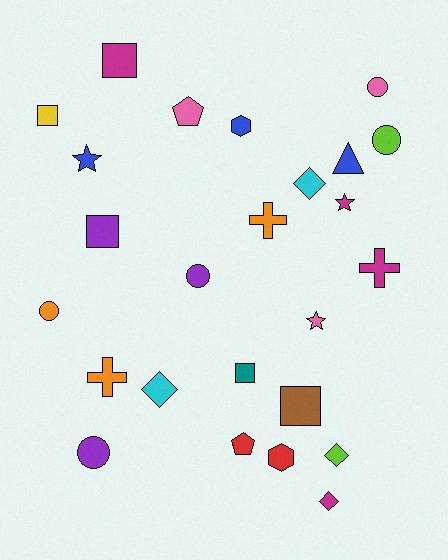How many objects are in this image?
There are 25 objects.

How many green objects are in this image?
There are no green objects.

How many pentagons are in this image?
There are 2 pentagons.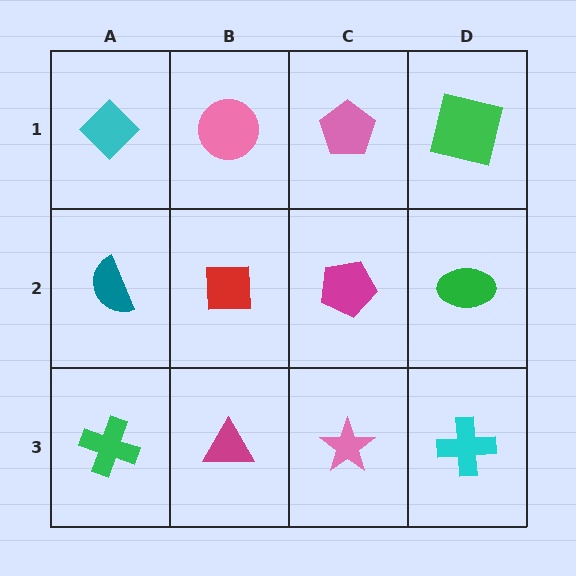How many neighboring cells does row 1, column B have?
3.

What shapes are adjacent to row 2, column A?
A cyan diamond (row 1, column A), a green cross (row 3, column A), a red square (row 2, column B).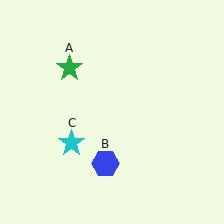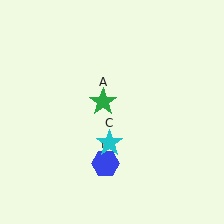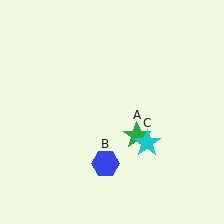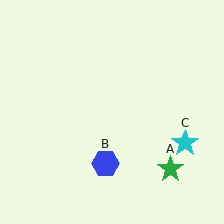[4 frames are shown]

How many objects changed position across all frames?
2 objects changed position: green star (object A), cyan star (object C).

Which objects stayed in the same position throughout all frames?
Blue hexagon (object B) remained stationary.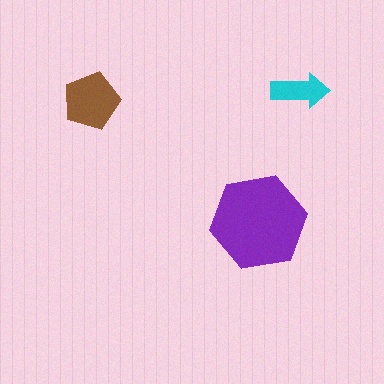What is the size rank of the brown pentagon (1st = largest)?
2nd.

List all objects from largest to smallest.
The purple hexagon, the brown pentagon, the cyan arrow.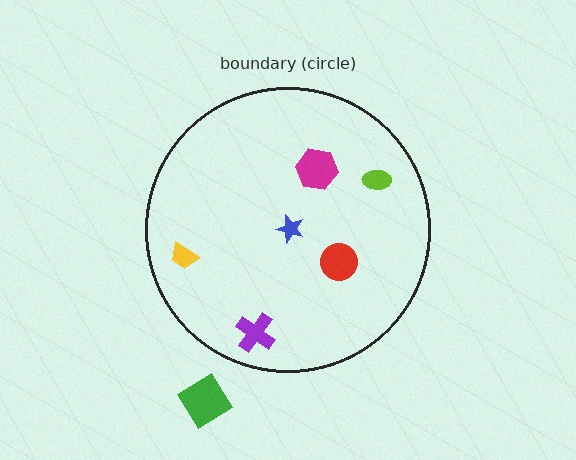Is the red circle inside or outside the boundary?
Inside.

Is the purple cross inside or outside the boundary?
Inside.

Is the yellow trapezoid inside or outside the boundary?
Inside.